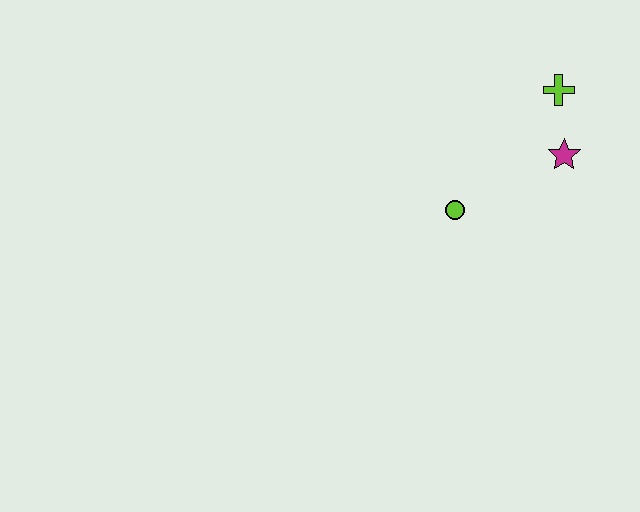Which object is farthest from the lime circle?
The lime cross is farthest from the lime circle.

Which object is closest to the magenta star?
The lime cross is closest to the magenta star.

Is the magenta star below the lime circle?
No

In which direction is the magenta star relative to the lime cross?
The magenta star is below the lime cross.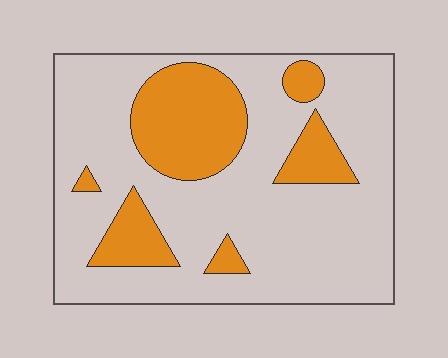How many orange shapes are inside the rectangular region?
6.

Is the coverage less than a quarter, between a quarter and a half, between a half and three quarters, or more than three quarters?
Less than a quarter.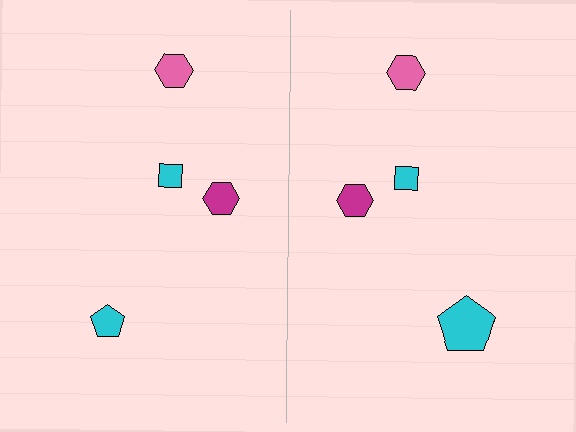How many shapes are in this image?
There are 8 shapes in this image.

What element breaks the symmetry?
The cyan pentagon on the right side has a different size than its mirror counterpart.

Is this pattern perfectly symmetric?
No, the pattern is not perfectly symmetric. The cyan pentagon on the right side has a different size than its mirror counterpart.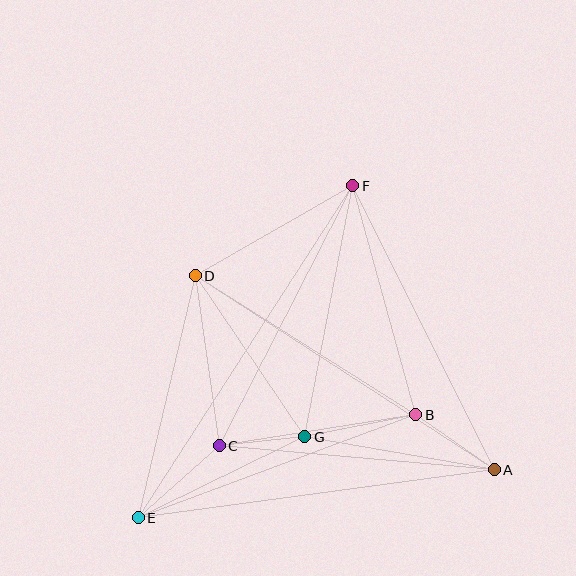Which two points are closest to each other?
Points C and G are closest to each other.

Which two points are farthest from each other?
Points E and F are farthest from each other.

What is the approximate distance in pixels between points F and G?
The distance between F and G is approximately 256 pixels.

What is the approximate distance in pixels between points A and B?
The distance between A and B is approximately 96 pixels.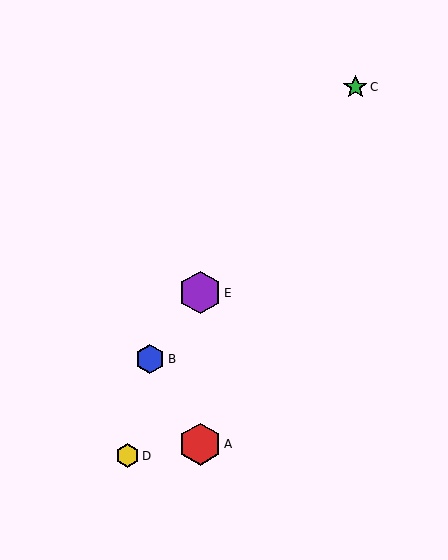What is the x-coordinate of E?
Object E is at x≈200.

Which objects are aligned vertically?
Objects A, E are aligned vertically.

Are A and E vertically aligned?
Yes, both are at x≈200.